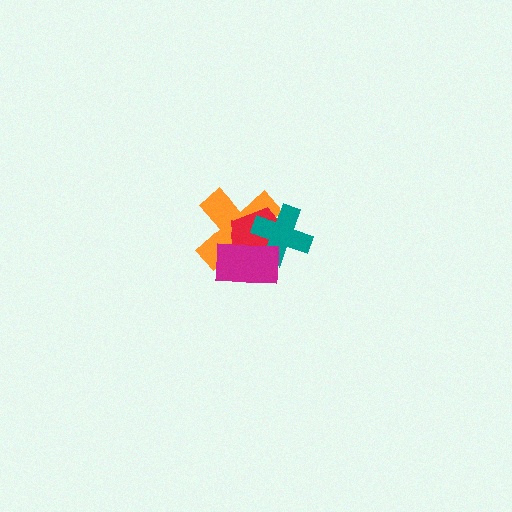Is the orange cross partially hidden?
Yes, it is partially covered by another shape.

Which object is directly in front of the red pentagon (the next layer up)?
The teal cross is directly in front of the red pentagon.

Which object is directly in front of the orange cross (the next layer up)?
The red pentagon is directly in front of the orange cross.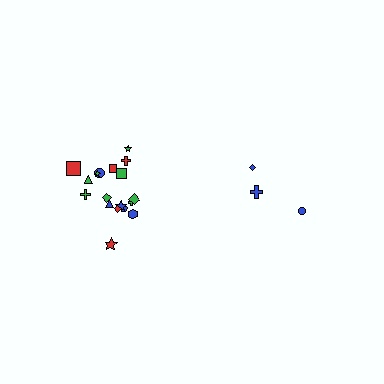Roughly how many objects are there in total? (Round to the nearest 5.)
Roughly 20 objects in total.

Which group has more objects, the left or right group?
The left group.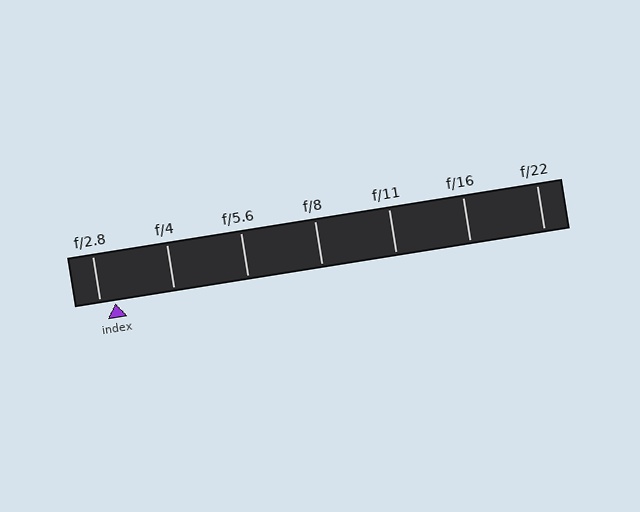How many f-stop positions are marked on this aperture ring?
There are 7 f-stop positions marked.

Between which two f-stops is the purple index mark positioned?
The index mark is between f/2.8 and f/4.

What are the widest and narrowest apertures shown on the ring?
The widest aperture shown is f/2.8 and the narrowest is f/22.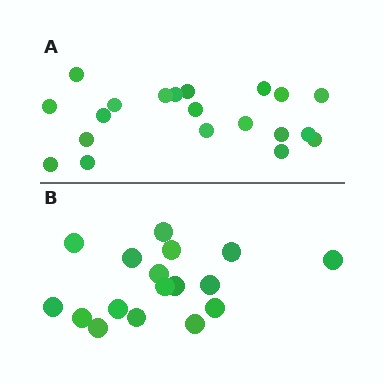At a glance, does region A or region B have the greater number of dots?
Region A (the top region) has more dots.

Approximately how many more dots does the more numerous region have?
Region A has just a few more — roughly 2 or 3 more dots than region B.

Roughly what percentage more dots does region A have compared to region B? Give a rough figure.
About 20% more.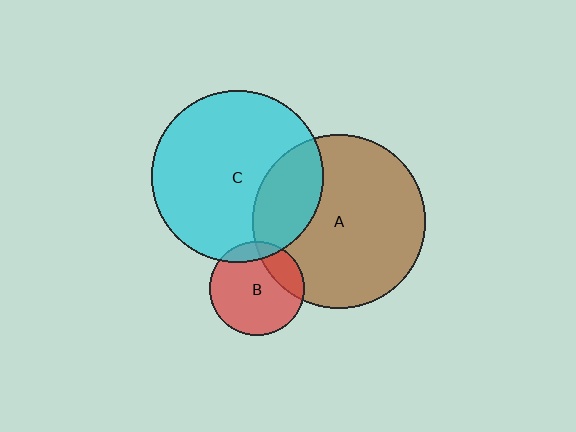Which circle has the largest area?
Circle A (brown).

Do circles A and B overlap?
Yes.